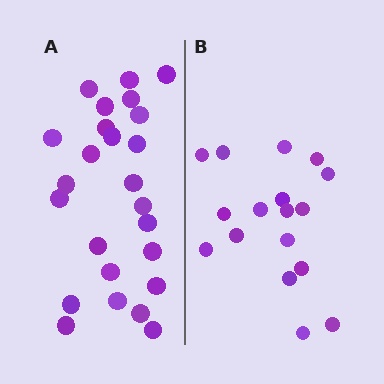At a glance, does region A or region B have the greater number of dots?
Region A (the left region) has more dots.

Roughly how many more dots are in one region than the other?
Region A has roughly 8 or so more dots than region B.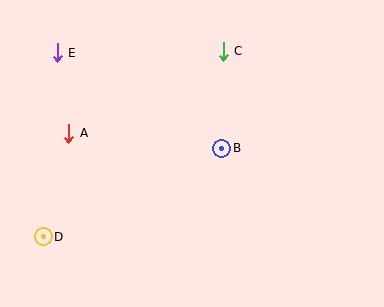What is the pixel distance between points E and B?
The distance between E and B is 190 pixels.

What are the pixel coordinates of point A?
Point A is at (69, 133).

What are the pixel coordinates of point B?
Point B is at (222, 148).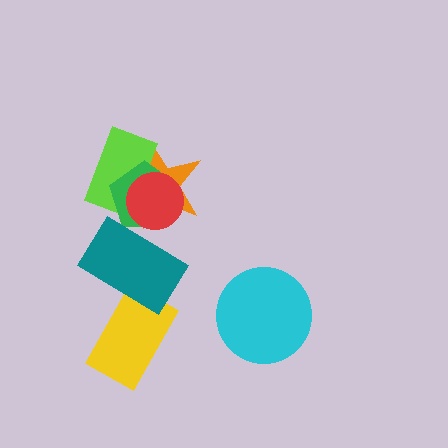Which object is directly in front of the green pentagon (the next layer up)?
The teal rectangle is directly in front of the green pentagon.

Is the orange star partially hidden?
Yes, it is partially covered by another shape.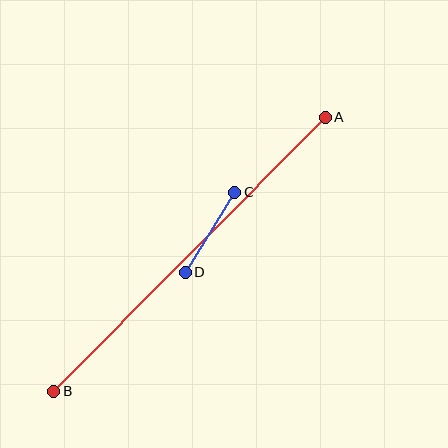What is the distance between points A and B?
The distance is approximately 386 pixels.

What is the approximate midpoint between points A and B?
The midpoint is at approximately (189, 254) pixels.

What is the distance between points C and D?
The distance is approximately 94 pixels.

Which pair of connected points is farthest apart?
Points A and B are farthest apart.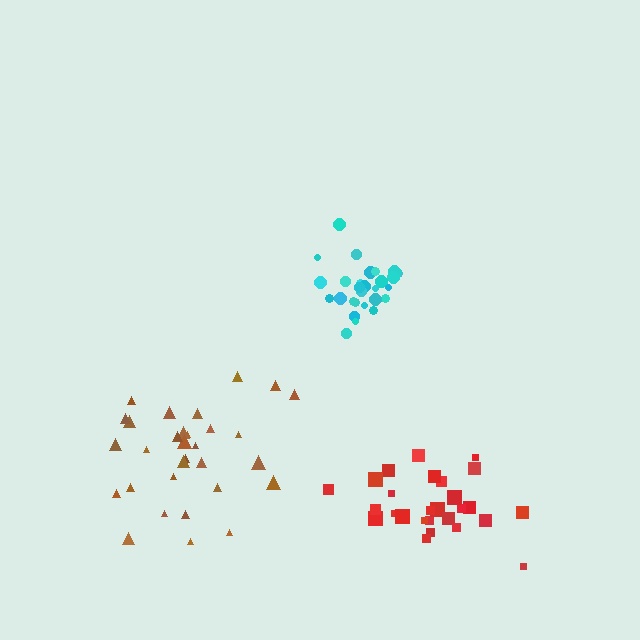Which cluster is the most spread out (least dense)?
Brown.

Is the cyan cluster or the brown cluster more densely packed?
Cyan.